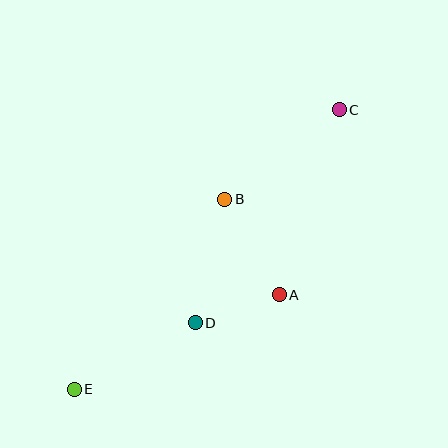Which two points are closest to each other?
Points A and D are closest to each other.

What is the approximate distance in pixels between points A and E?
The distance between A and E is approximately 226 pixels.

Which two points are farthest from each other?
Points C and E are farthest from each other.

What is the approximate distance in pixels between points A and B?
The distance between A and B is approximately 110 pixels.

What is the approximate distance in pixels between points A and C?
The distance between A and C is approximately 195 pixels.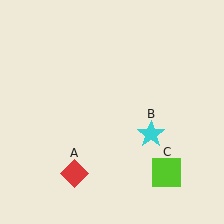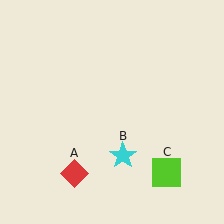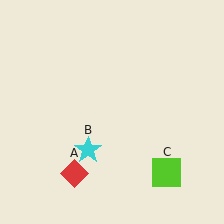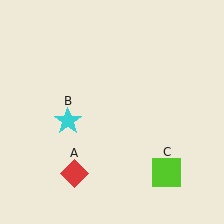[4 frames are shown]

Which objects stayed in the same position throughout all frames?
Red diamond (object A) and lime square (object C) remained stationary.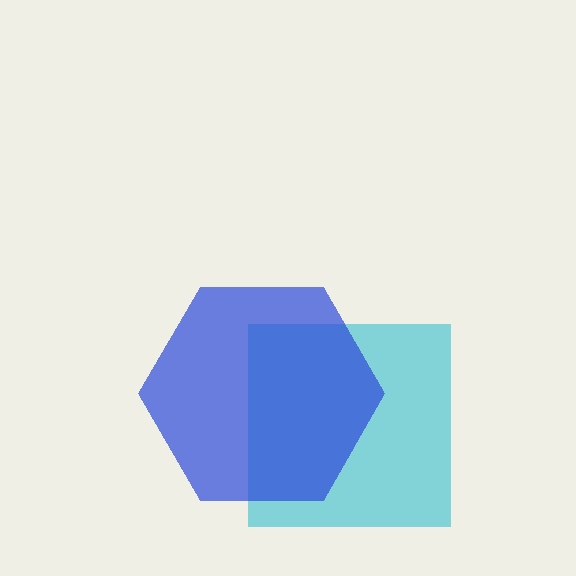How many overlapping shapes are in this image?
There are 2 overlapping shapes in the image.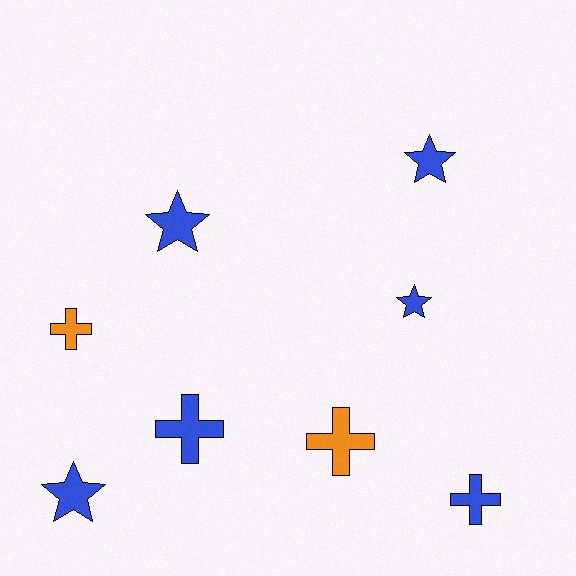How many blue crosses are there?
There are 2 blue crosses.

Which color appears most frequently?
Blue, with 6 objects.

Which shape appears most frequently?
Star, with 4 objects.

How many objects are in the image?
There are 8 objects.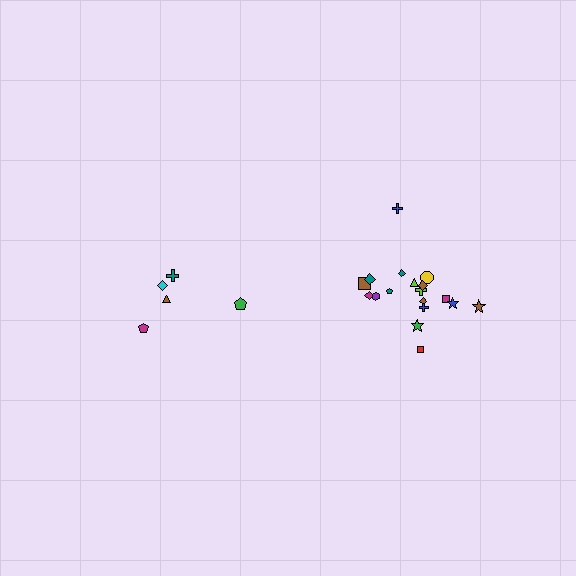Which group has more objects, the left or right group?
The right group.